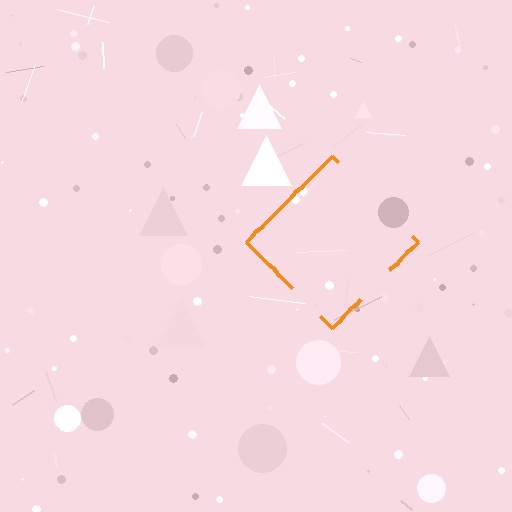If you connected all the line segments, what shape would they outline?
They would outline a diamond.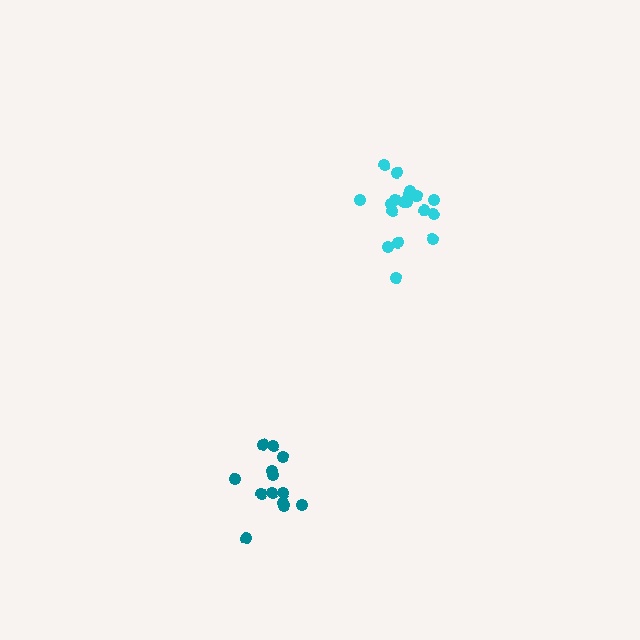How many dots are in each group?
Group 1: 13 dots, Group 2: 19 dots (32 total).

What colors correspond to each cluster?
The clusters are colored: teal, cyan.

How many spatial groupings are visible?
There are 2 spatial groupings.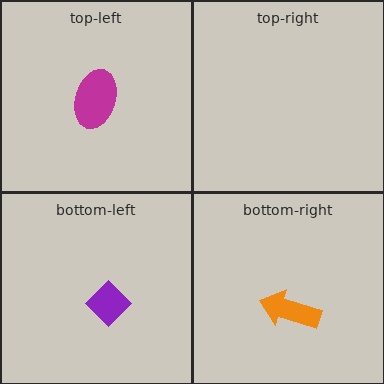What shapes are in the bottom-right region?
The orange arrow.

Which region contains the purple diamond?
The bottom-left region.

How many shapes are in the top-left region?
1.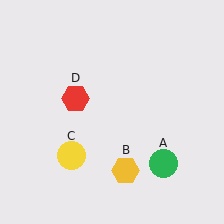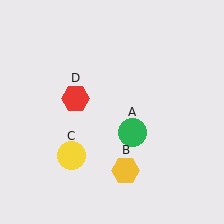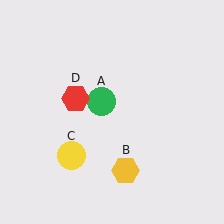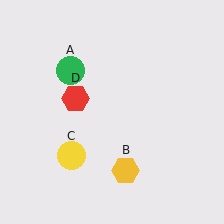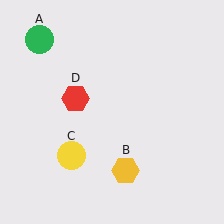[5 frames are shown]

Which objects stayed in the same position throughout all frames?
Yellow hexagon (object B) and yellow circle (object C) and red hexagon (object D) remained stationary.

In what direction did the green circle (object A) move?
The green circle (object A) moved up and to the left.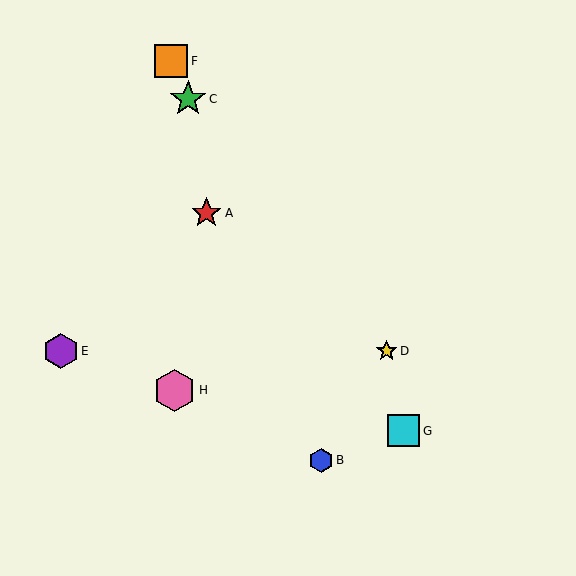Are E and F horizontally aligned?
No, E is at y≈351 and F is at y≈61.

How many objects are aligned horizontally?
2 objects (D, E) are aligned horizontally.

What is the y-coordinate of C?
Object C is at y≈99.